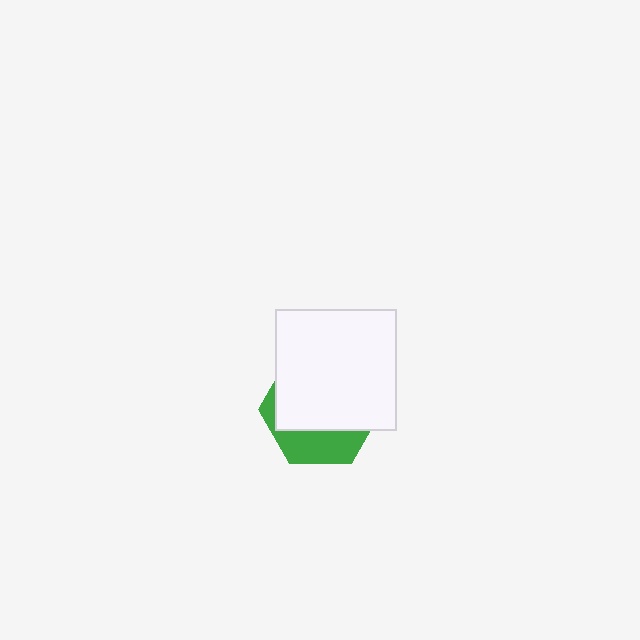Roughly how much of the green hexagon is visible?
A small part of it is visible (roughly 31%).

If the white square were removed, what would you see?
You would see the complete green hexagon.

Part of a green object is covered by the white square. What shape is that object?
It is a hexagon.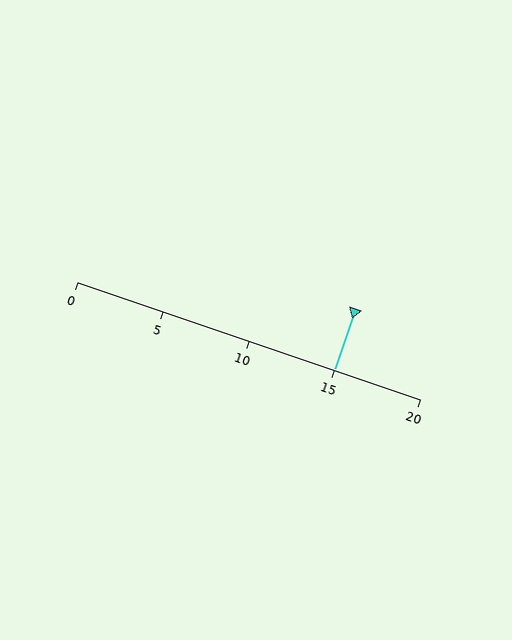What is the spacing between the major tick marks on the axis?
The major ticks are spaced 5 apart.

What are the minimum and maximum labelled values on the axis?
The axis runs from 0 to 20.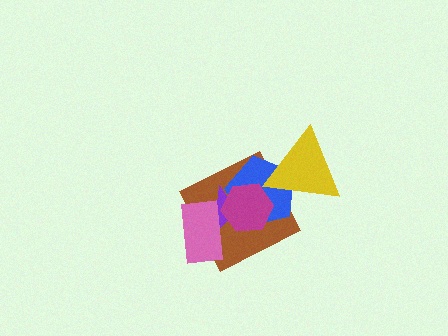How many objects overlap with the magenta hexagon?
3 objects overlap with the magenta hexagon.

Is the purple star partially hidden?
Yes, it is partially covered by another shape.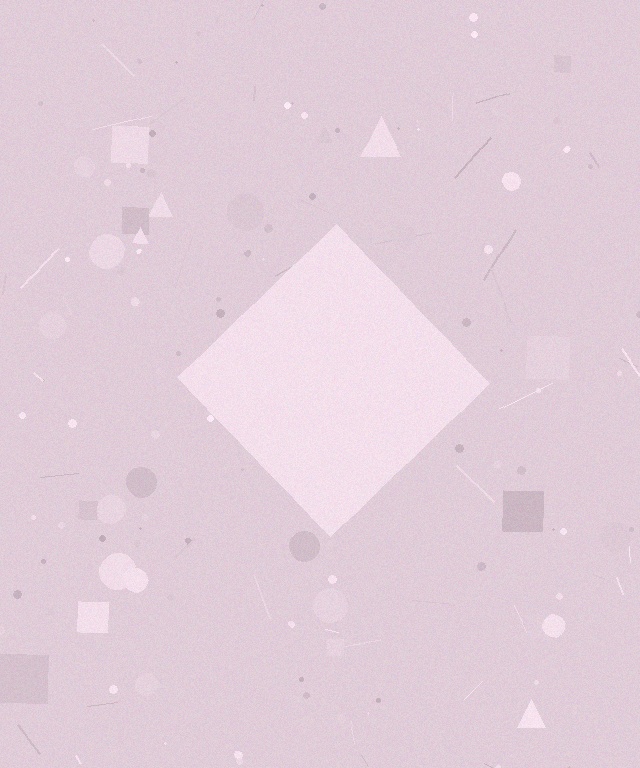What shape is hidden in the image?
A diamond is hidden in the image.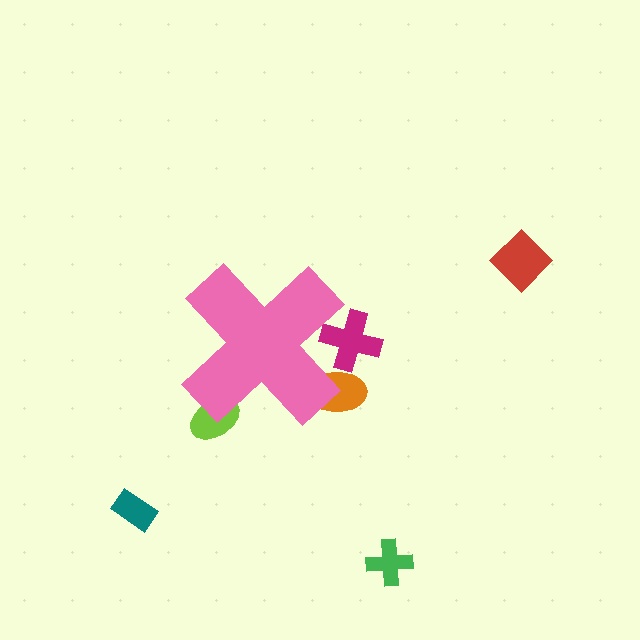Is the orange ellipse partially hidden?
Yes, the orange ellipse is partially hidden behind the pink cross.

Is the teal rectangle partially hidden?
No, the teal rectangle is fully visible.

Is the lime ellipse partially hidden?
Yes, the lime ellipse is partially hidden behind the pink cross.